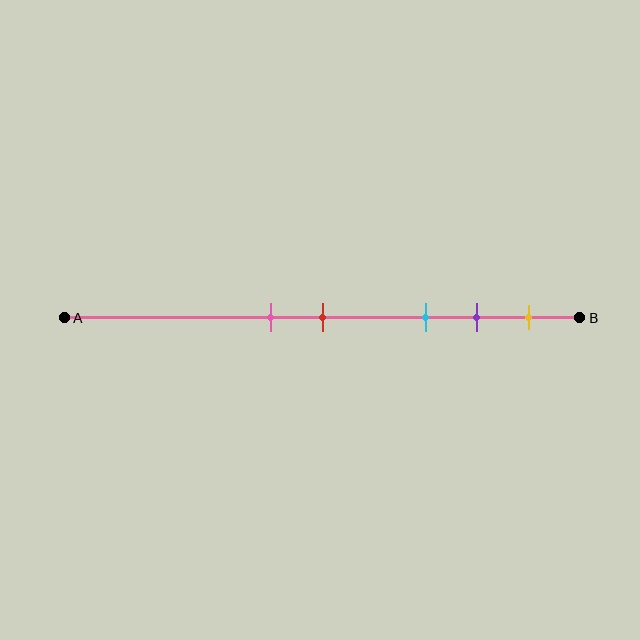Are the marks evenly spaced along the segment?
No, the marks are not evenly spaced.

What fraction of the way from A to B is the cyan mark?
The cyan mark is approximately 70% (0.7) of the way from A to B.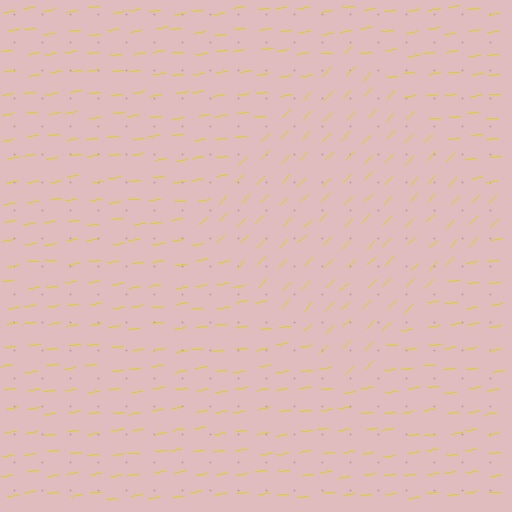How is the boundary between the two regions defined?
The boundary is defined purely by a change in line orientation (approximately 40 degrees difference). All lines are the same color and thickness.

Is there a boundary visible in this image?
Yes, there is a texture boundary formed by a change in line orientation.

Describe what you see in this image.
The image is filled with small yellow line segments. A diamond region in the image has lines oriented differently from the surrounding lines, creating a visible texture boundary.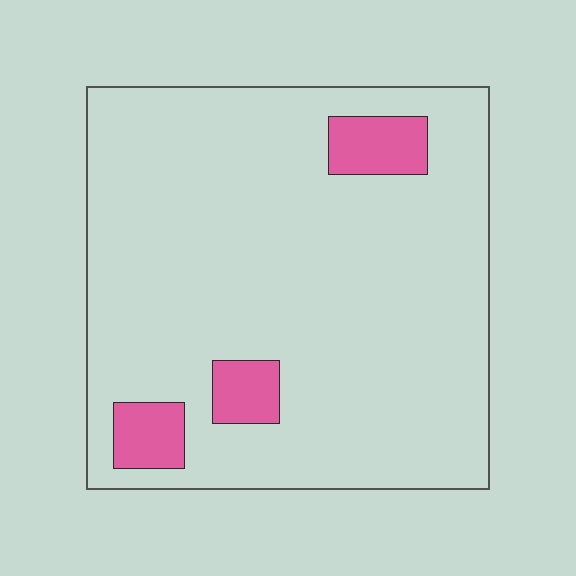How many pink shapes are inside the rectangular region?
3.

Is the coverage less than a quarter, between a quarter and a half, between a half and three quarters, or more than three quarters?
Less than a quarter.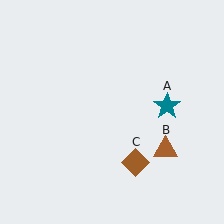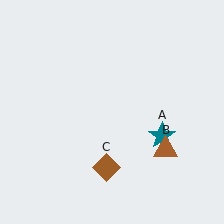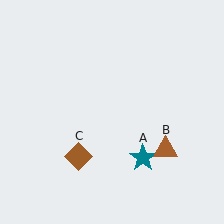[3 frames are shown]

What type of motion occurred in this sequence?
The teal star (object A), brown diamond (object C) rotated clockwise around the center of the scene.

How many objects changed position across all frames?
2 objects changed position: teal star (object A), brown diamond (object C).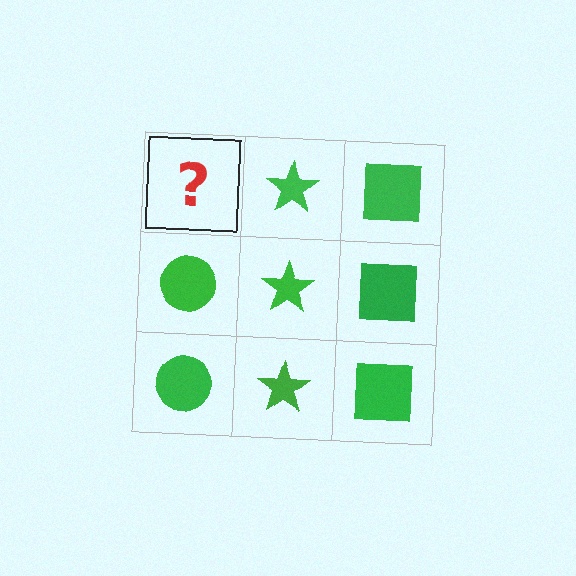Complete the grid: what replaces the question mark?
The question mark should be replaced with a green circle.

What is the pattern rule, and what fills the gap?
The rule is that each column has a consistent shape. The gap should be filled with a green circle.